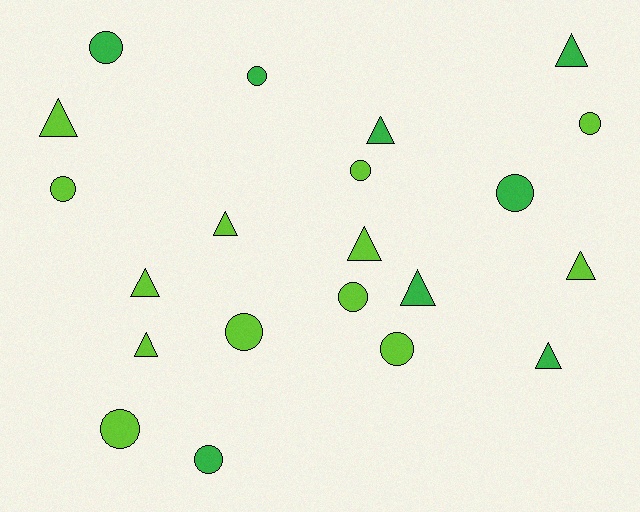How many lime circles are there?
There are 7 lime circles.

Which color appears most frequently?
Lime, with 13 objects.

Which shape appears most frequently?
Circle, with 11 objects.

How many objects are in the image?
There are 21 objects.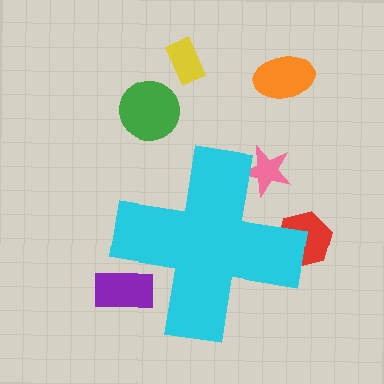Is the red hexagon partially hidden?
Yes, the red hexagon is partially hidden behind the cyan cross.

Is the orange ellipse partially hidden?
No, the orange ellipse is fully visible.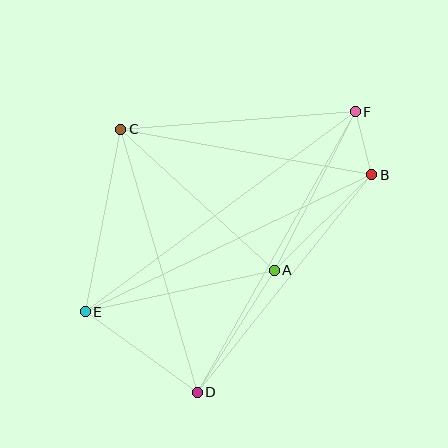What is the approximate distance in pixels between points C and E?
The distance between C and E is approximately 186 pixels.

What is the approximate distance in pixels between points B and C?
The distance between B and C is approximately 255 pixels.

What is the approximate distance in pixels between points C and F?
The distance between C and F is approximately 235 pixels.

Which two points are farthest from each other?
Points E and F are farthest from each other.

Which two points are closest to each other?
Points B and F are closest to each other.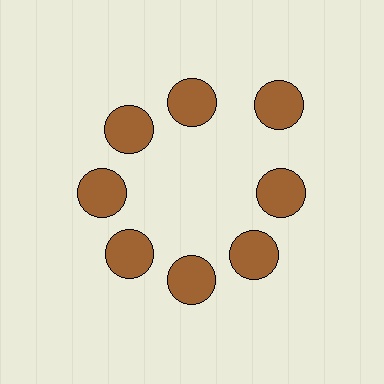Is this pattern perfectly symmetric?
No. The 8 brown circles are arranged in a ring, but one element near the 2 o'clock position is pushed outward from the center, breaking the 8-fold rotational symmetry.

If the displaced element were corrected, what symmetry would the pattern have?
It would have 8-fold rotational symmetry — the pattern would map onto itself every 45 degrees.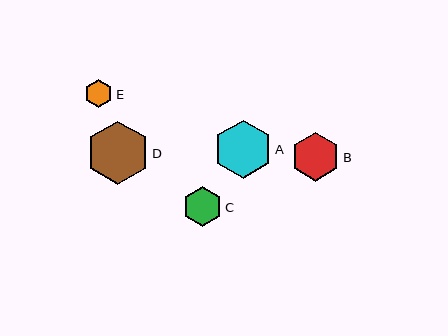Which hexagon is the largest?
Hexagon D is the largest with a size of approximately 63 pixels.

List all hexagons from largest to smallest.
From largest to smallest: D, A, B, C, E.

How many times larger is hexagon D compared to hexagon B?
Hexagon D is approximately 1.3 times the size of hexagon B.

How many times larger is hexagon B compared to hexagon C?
Hexagon B is approximately 1.2 times the size of hexagon C.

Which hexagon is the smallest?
Hexagon E is the smallest with a size of approximately 28 pixels.